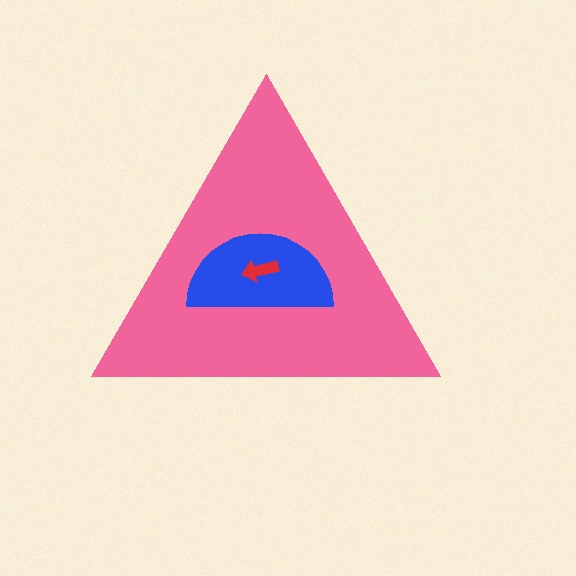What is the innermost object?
The red arrow.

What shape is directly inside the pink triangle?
The blue semicircle.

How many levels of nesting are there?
3.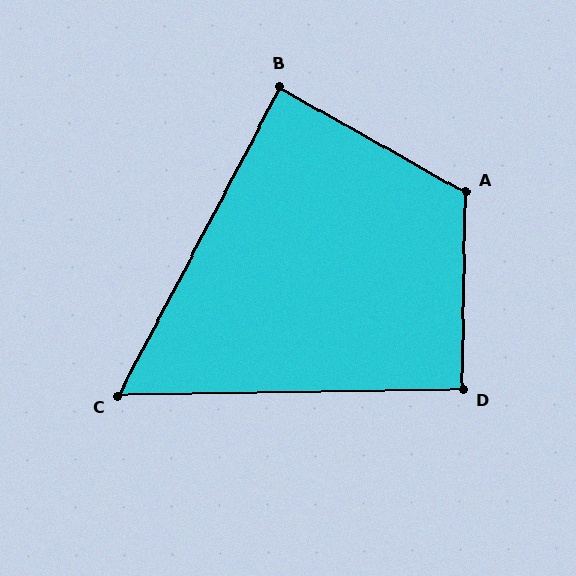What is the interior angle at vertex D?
Approximately 92 degrees (approximately right).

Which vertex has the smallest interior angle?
C, at approximately 61 degrees.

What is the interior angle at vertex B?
Approximately 88 degrees (approximately right).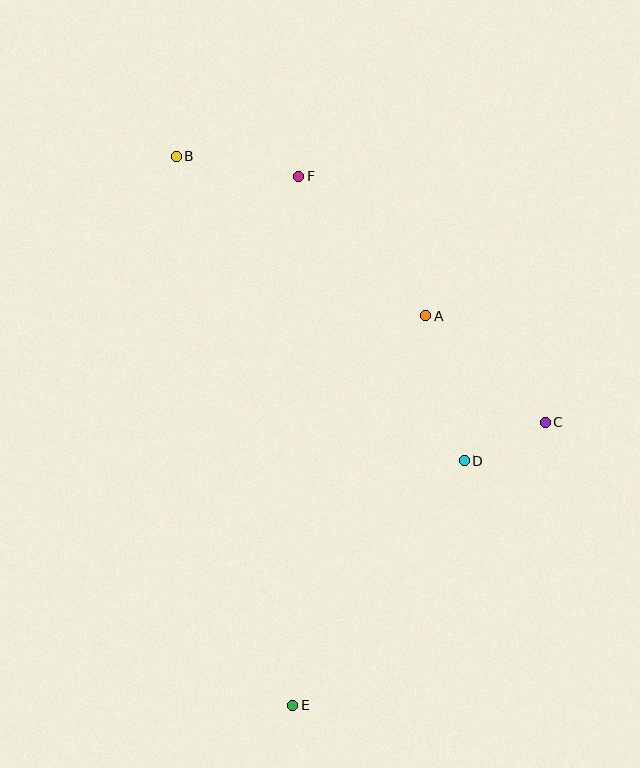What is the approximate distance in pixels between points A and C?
The distance between A and C is approximately 160 pixels.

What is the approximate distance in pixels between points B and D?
The distance between B and D is approximately 420 pixels.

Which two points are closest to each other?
Points C and D are closest to each other.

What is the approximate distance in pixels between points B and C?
The distance between B and C is approximately 455 pixels.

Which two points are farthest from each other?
Points B and E are farthest from each other.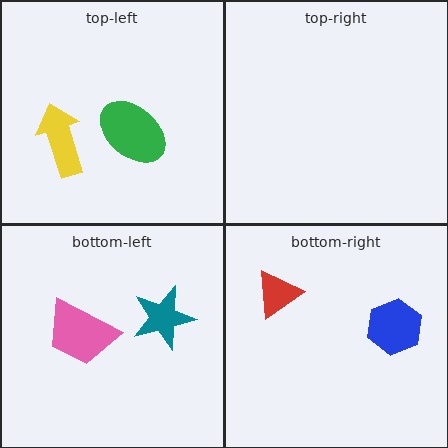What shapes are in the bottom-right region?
The blue hexagon, the red triangle.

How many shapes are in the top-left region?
2.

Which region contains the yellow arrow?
The top-left region.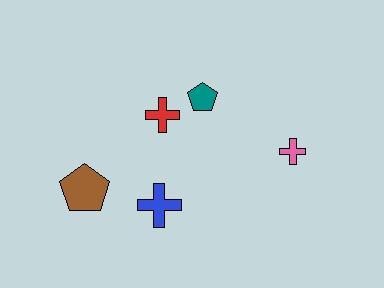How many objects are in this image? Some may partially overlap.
There are 5 objects.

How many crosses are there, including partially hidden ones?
There are 3 crosses.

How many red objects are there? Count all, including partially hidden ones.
There is 1 red object.